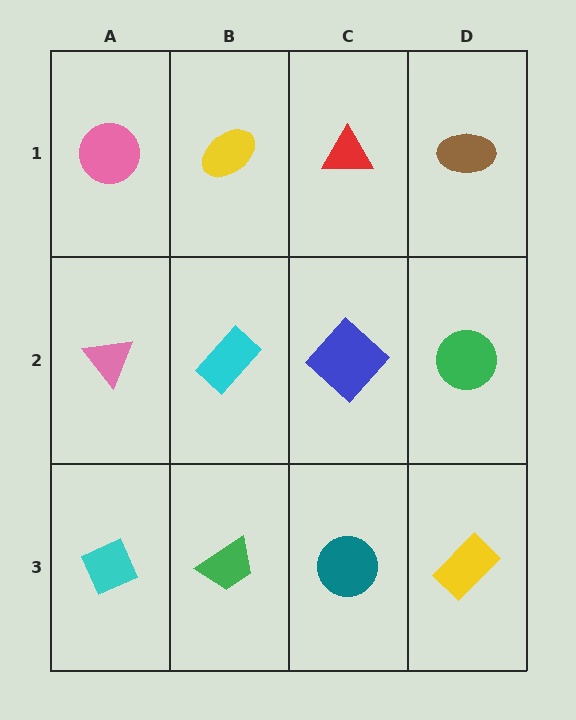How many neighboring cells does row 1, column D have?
2.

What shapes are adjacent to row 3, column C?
A blue diamond (row 2, column C), a green trapezoid (row 3, column B), a yellow rectangle (row 3, column D).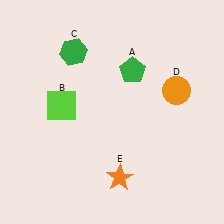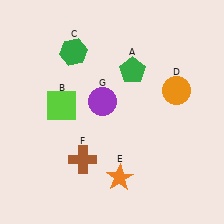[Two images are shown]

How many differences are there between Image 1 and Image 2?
There are 2 differences between the two images.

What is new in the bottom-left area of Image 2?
A brown cross (F) was added in the bottom-left area of Image 2.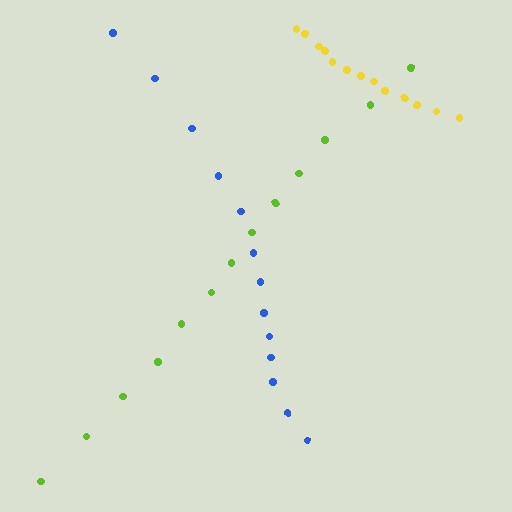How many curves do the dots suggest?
There are 3 distinct paths.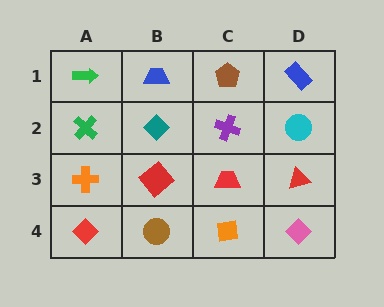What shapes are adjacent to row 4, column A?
An orange cross (row 3, column A), a brown circle (row 4, column B).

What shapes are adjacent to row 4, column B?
A red diamond (row 3, column B), a red diamond (row 4, column A), an orange square (row 4, column C).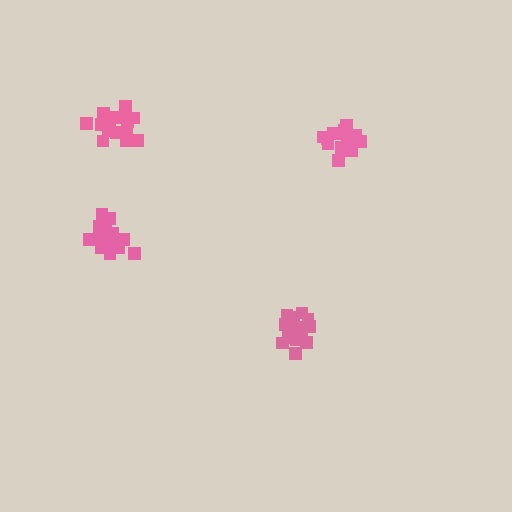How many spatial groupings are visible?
There are 4 spatial groupings.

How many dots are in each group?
Group 1: 18 dots, Group 2: 18 dots, Group 3: 15 dots, Group 4: 18 dots (69 total).